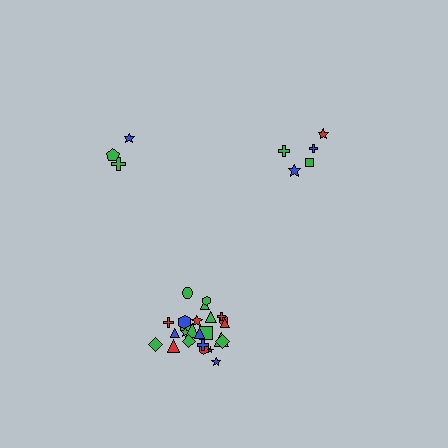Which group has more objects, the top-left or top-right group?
The top-right group.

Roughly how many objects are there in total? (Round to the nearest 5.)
Roughly 35 objects in total.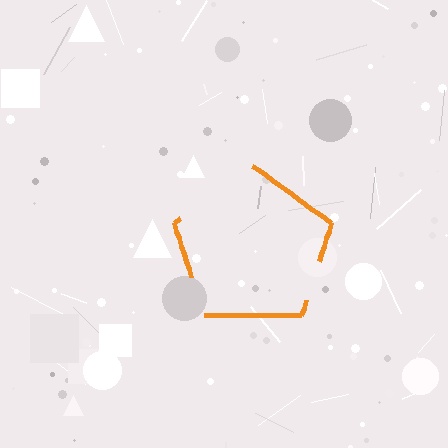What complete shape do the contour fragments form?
The contour fragments form a pentagon.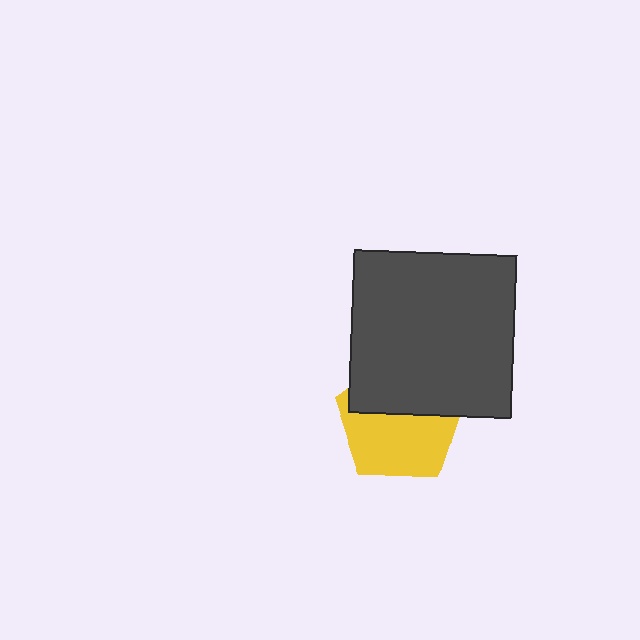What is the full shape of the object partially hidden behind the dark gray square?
The partially hidden object is a yellow pentagon.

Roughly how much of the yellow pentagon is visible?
About half of it is visible (roughly 58%).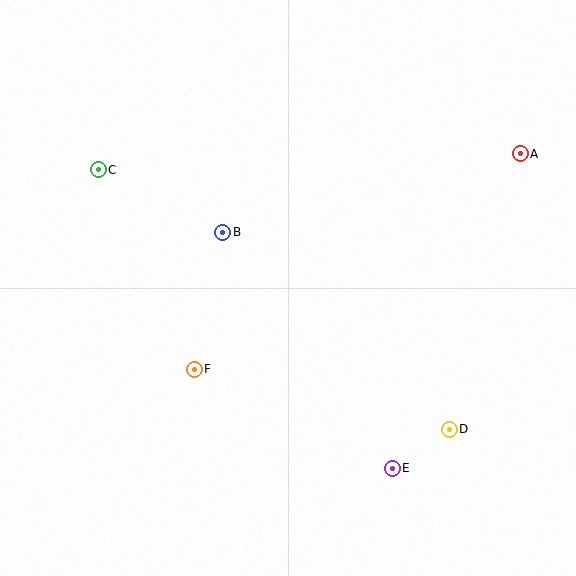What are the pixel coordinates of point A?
Point A is at (520, 154).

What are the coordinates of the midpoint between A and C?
The midpoint between A and C is at (309, 162).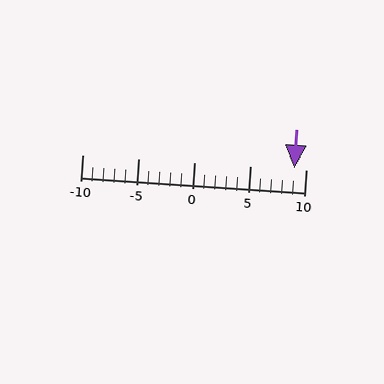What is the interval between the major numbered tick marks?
The major tick marks are spaced 5 units apart.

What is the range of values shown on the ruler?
The ruler shows values from -10 to 10.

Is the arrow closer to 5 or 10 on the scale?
The arrow is closer to 10.